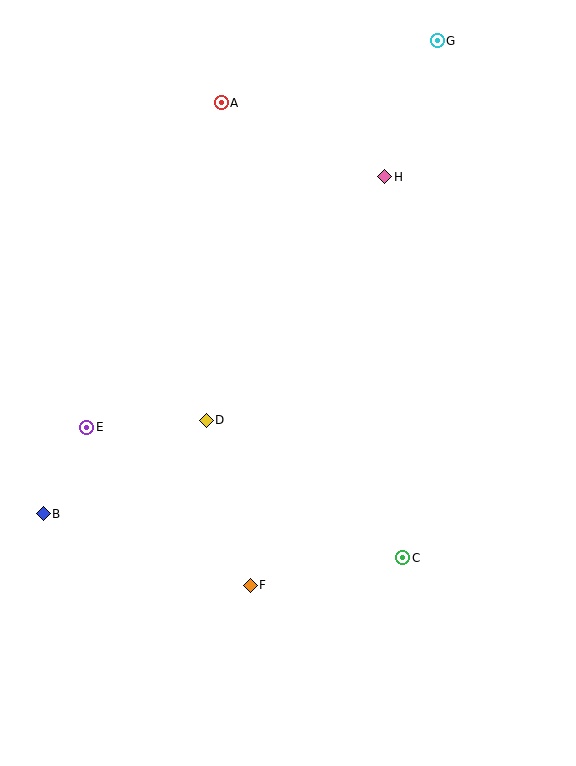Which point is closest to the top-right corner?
Point G is closest to the top-right corner.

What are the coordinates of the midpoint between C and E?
The midpoint between C and E is at (245, 492).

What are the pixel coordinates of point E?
Point E is at (87, 427).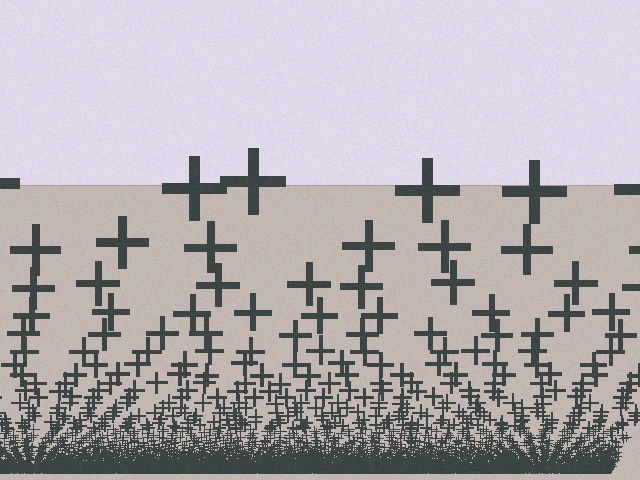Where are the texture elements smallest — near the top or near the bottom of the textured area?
Near the bottom.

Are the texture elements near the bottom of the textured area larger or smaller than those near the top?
Smaller. The gradient is inverted — elements near the bottom are smaller and denser.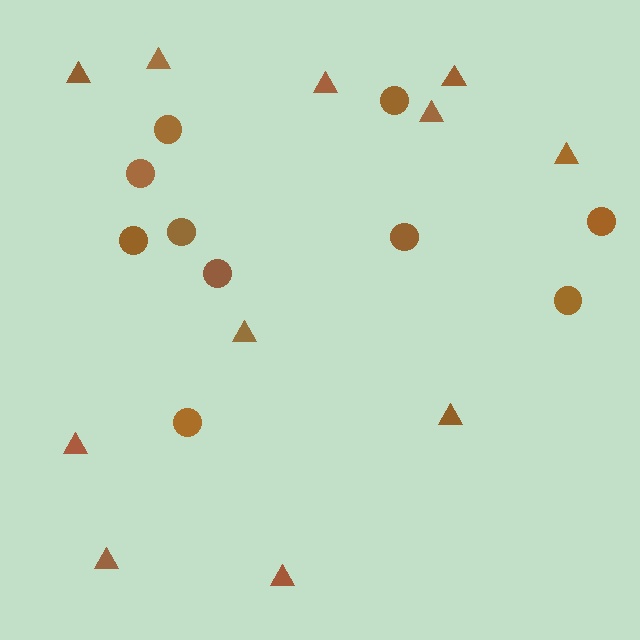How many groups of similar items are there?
There are 2 groups: one group of triangles (11) and one group of circles (10).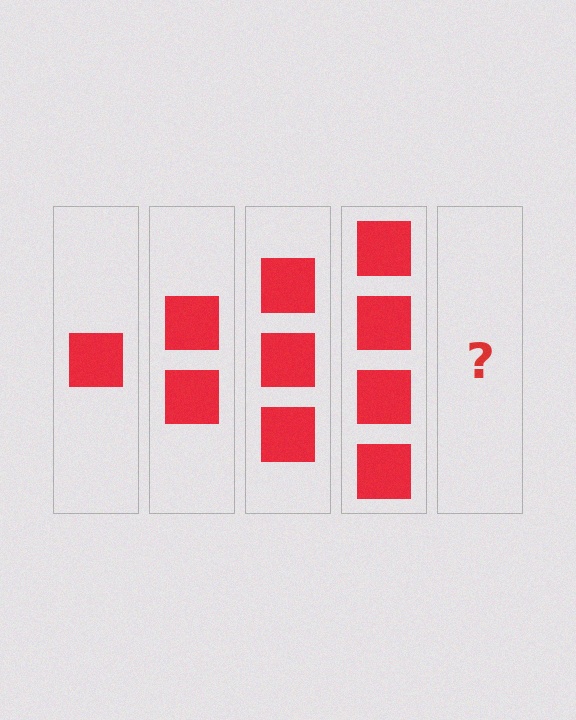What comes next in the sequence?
The next element should be 5 squares.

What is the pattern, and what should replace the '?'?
The pattern is that each step adds one more square. The '?' should be 5 squares.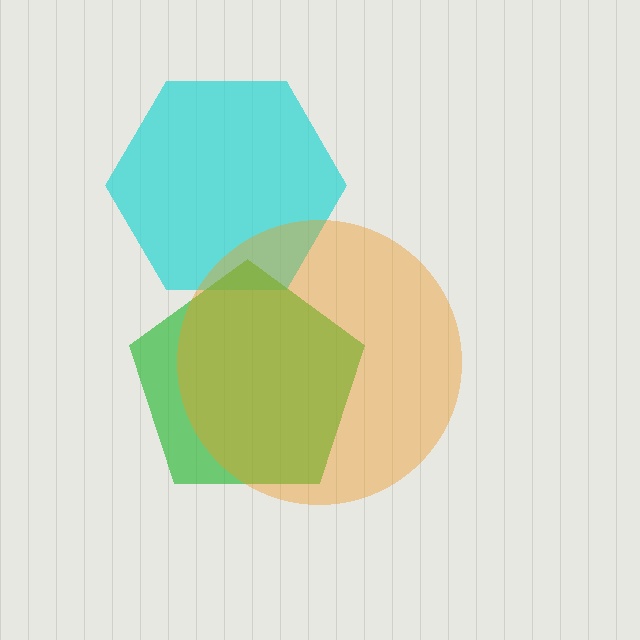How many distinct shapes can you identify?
There are 3 distinct shapes: a cyan hexagon, a green pentagon, an orange circle.